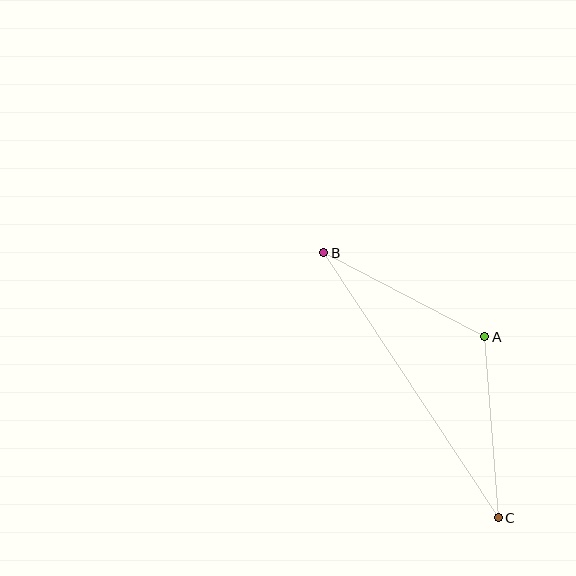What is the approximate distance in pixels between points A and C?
The distance between A and C is approximately 182 pixels.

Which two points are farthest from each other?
Points B and C are farthest from each other.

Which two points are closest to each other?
Points A and B are closest to each other.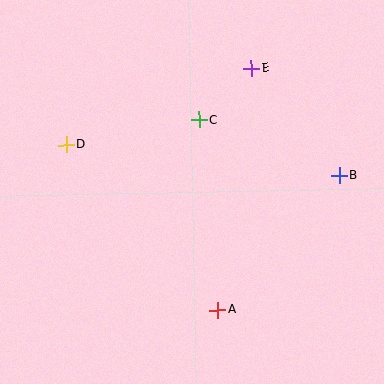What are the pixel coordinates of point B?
Point B is at (339, 176).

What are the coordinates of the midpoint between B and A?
The midpoint between B and A is at (278, 243).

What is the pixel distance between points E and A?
The distance between E and A is 244 pixels.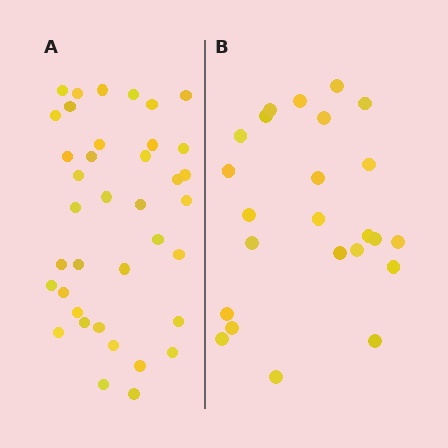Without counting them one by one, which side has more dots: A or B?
Region A (the left region) has more dots.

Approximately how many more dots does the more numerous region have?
Region A has approximately 15 more dots than region B.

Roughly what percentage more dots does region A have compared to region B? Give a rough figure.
About 60% more.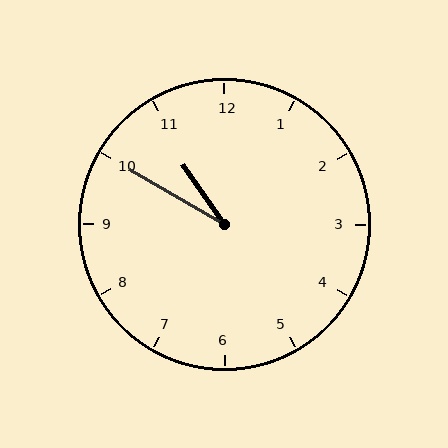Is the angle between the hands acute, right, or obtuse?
It is acute.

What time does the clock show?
10:50.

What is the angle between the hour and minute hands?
Approximately 25 degrees.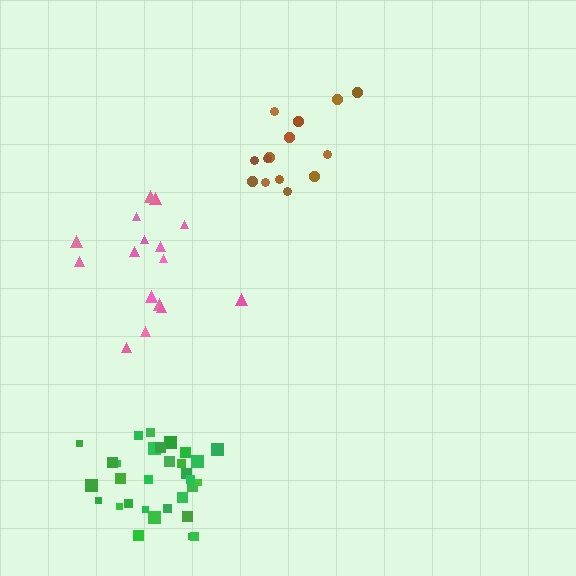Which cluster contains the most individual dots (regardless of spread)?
Green (32).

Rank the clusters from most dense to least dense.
green, pink, brown.